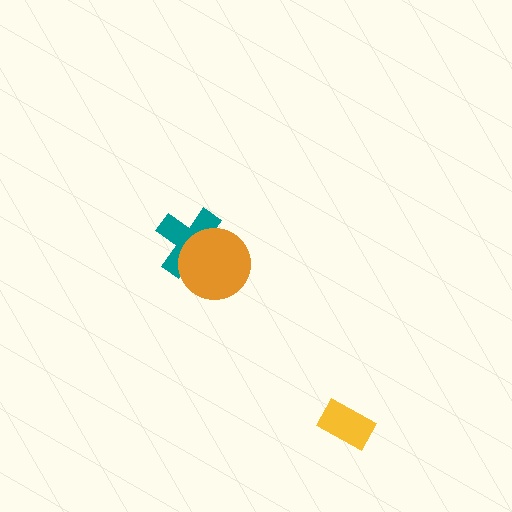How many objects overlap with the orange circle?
1 object overlaps with the orange circle.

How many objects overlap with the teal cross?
1 object overlaps with the teal cross.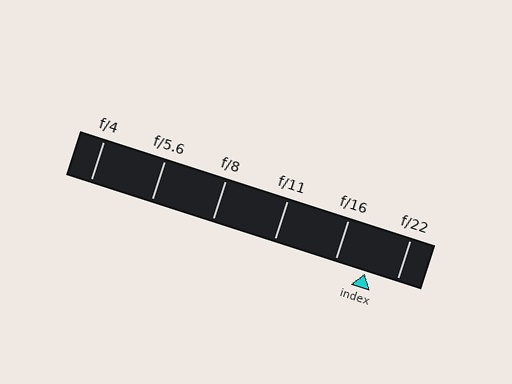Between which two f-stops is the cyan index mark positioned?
The index mark is between f/16 and f/22.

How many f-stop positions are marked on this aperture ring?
There are 6 f-stop positions marked.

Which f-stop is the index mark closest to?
The index mark is closest to f/22.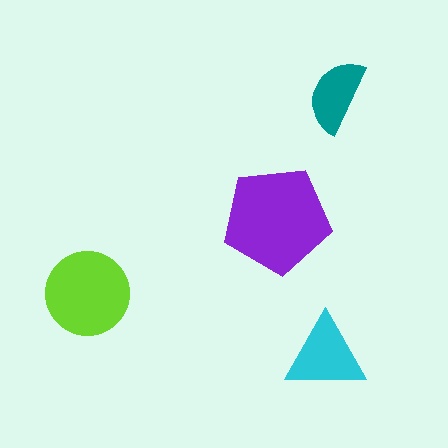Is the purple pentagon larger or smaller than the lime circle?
Larger.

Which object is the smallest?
The teal semicircle.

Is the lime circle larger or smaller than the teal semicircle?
Larger.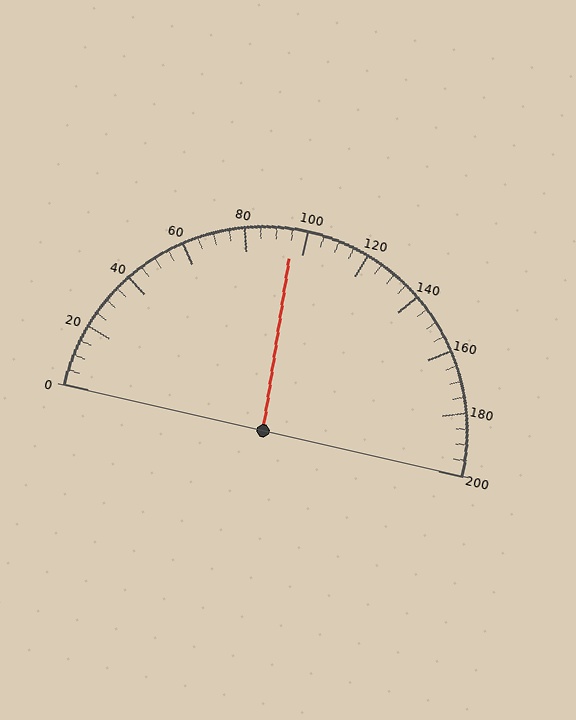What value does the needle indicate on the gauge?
The needle indicates approximately 95.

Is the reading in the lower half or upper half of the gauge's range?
The reading is in the lower half of the range (0 to 200).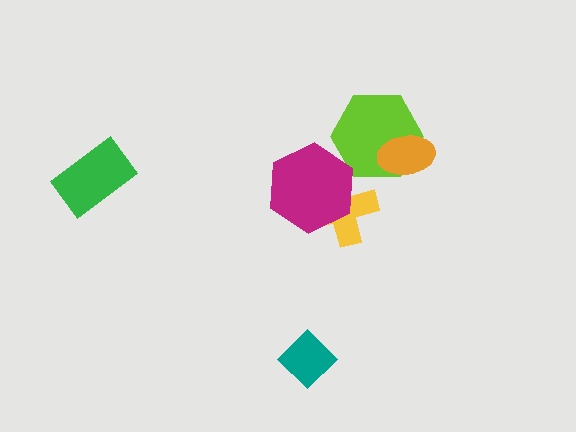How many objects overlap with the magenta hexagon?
1 object overlaps with the magenta hexagon.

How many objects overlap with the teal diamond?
0 objects overlap with the teal diamond.